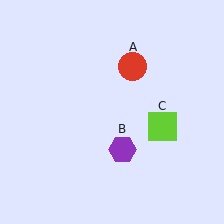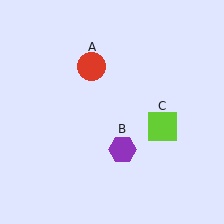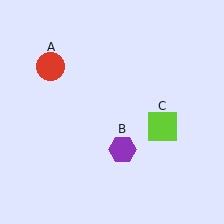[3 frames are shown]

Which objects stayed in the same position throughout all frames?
Purple hexagon (object B) and lime square (object C) remained stationary.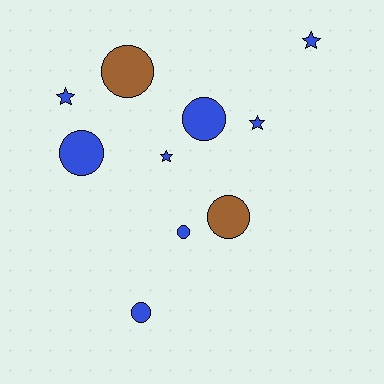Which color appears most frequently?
Blue, with 8 objects.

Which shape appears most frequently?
Circle, with 6 objects.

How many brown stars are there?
There are no brown stars.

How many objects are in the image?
There are 10 objects.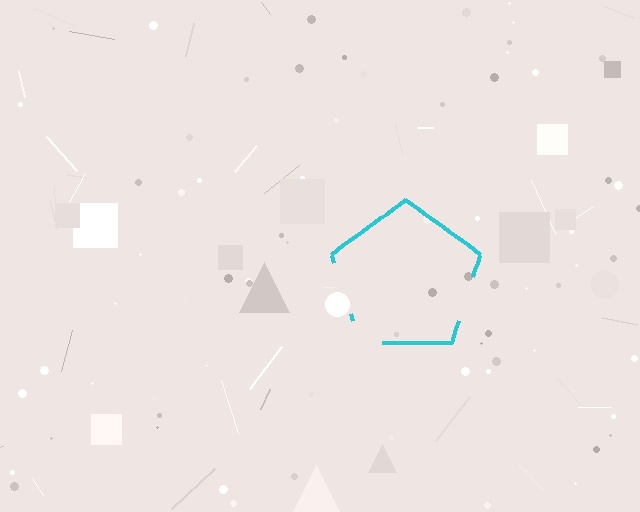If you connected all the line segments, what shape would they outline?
They would outline a pentagon.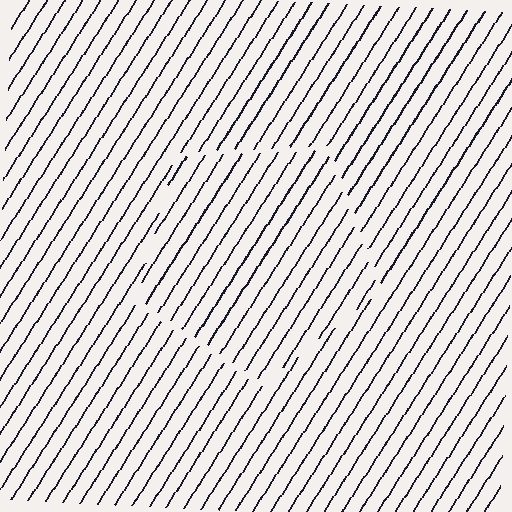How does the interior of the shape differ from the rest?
The interior of the shape contains the same grating, shifted by half a period — the contour is defined by the phase discontinuity where line-ends from the inner and outer gratings abut.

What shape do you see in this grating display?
An illusory pentagon. The interior of the shape contains the same grating, shifted by half a period — the contour is defined by the phase discontinuity where line-ends from the inner and outer gratings abut.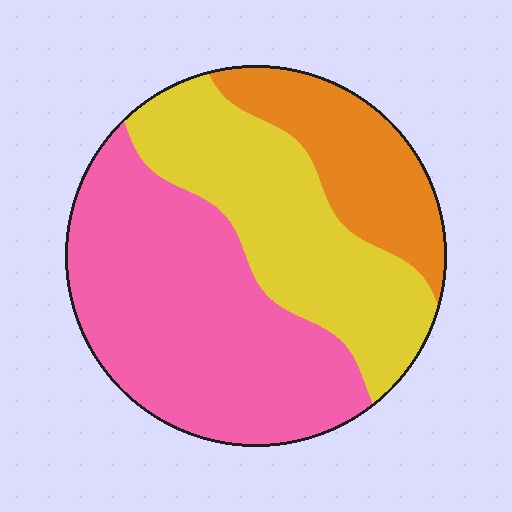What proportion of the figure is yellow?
Yellow takes up about one third (1/3) of the figure.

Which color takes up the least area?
Orange, at roughly 20%.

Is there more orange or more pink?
Pink.